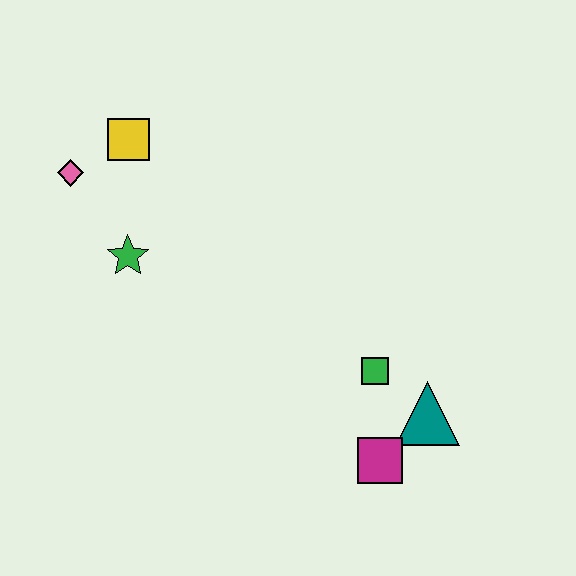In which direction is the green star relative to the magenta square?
The green star is to the left of the magenta square.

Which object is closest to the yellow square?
The pink diamond is closest to the yellow square.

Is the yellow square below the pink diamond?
No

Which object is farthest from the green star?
The teal triangle is farthest from the green star.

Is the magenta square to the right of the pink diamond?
Yes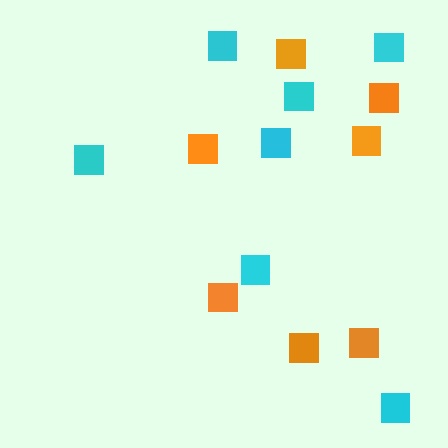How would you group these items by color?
There are 2 groups: one group of cyan squares (7) and one group of orange squares (7).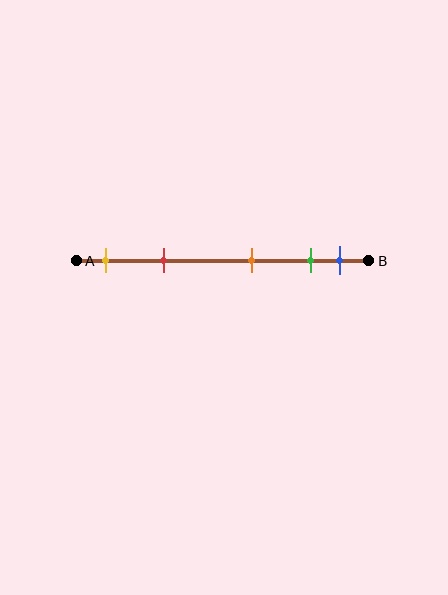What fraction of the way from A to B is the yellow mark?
The yellow mark is approximately 10% (0.1) of the way from A to B.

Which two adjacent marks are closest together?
The green and blue marks are the closest adjacent pair.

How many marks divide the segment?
There are 5 marks dividing the segment.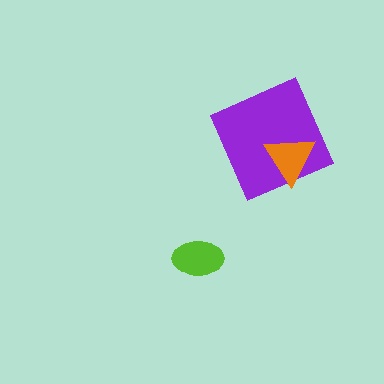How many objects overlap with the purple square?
1 object overlaps with the purple square.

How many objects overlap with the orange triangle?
1 object overlaps with the orange triangle.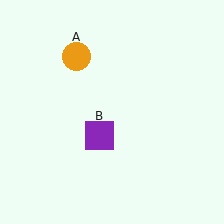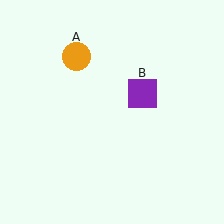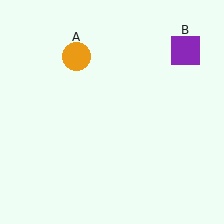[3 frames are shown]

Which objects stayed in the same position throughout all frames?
Orange circle (object A) remained stationary.